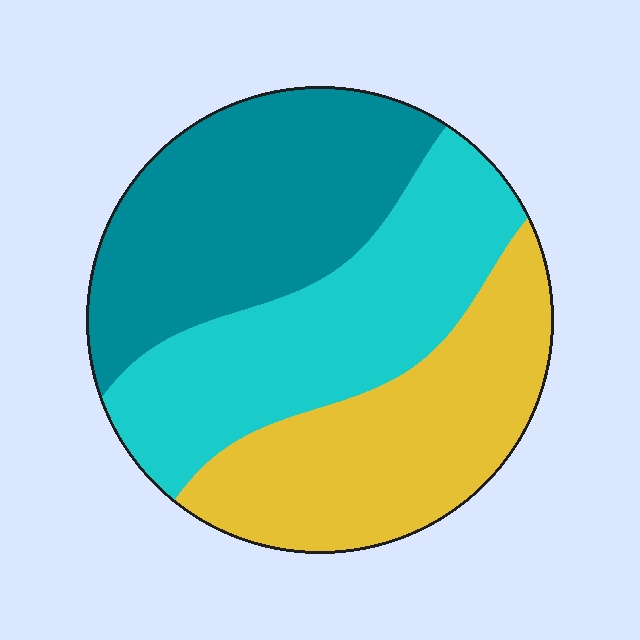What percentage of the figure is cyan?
Cyan covers about 35% of the figure.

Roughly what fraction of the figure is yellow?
Yellow covers roughly 30% of the figure.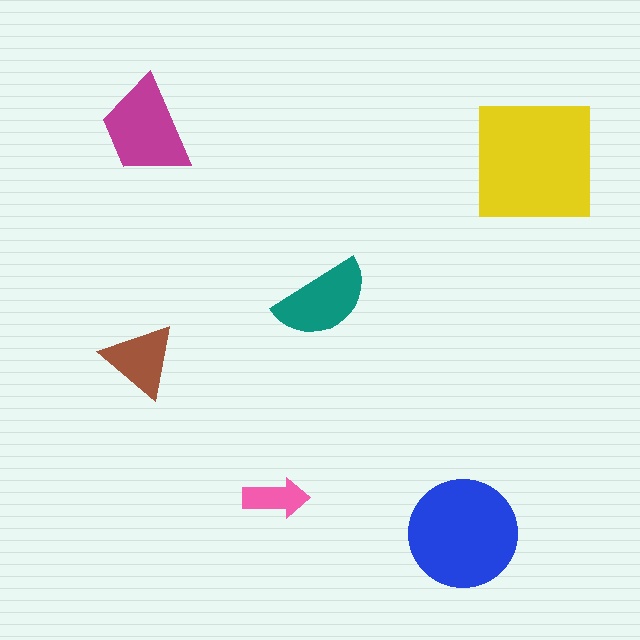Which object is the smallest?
The pink arrow.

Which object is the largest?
The yellow square.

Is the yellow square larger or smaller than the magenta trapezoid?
Larger.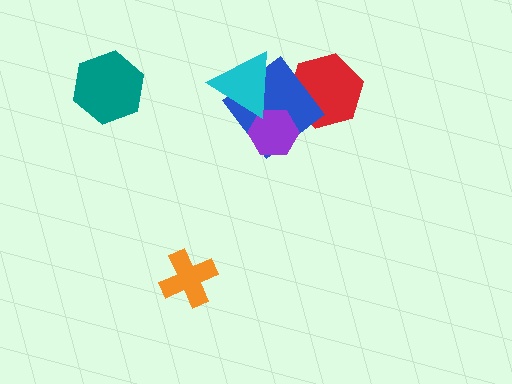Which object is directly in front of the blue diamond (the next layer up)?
The purple hexagon is directly in front of the blue diamond.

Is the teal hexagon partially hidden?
No, no other shape covers it.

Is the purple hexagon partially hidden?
Yes, it is partially covered by another shape.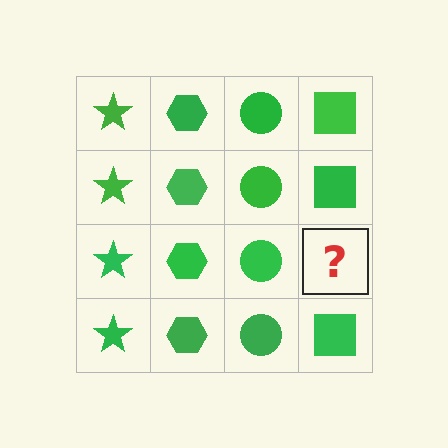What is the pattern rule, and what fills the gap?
The rule is that each column has a consistent shape. The gap should be filled with a green square.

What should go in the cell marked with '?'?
The missing cell should contain a green square.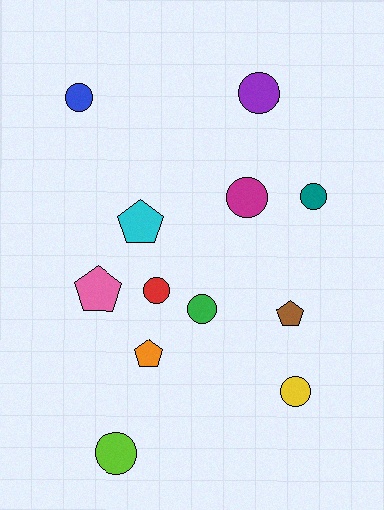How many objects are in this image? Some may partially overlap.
There are 12 objects.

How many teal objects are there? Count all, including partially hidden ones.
There is 1 teal object.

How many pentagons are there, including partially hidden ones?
There are 4 pentagons.